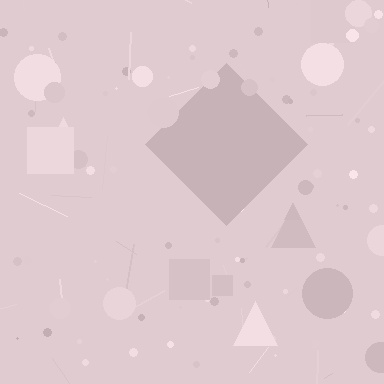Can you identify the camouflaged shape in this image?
The camouflaged shape is a diamond.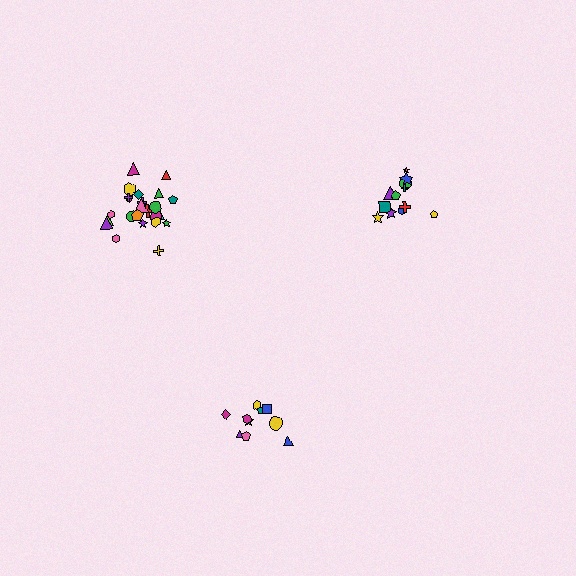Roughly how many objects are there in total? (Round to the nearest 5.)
Roughly 45 objects in total.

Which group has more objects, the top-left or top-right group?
The top-left group.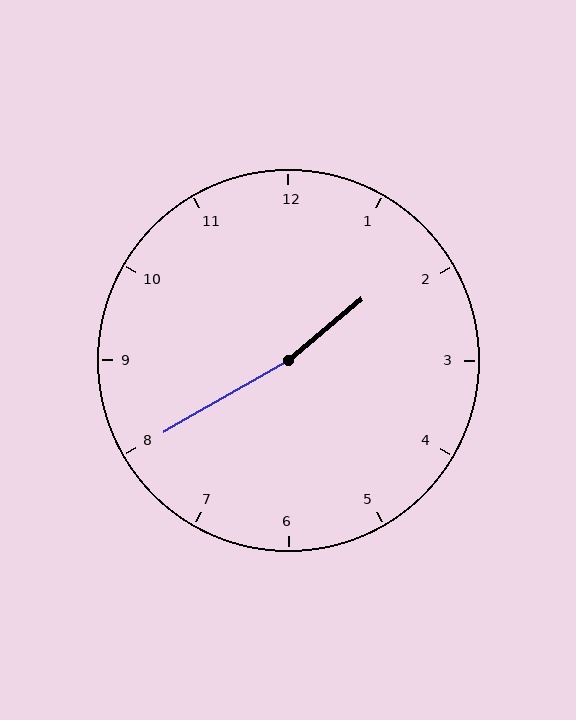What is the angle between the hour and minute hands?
Approximately 170 degrees.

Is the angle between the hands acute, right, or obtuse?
It is obtuse.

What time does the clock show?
1:40.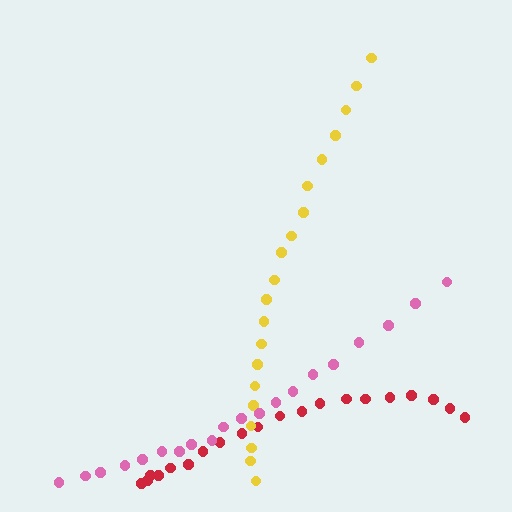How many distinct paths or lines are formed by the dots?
There are 3 distinct paths.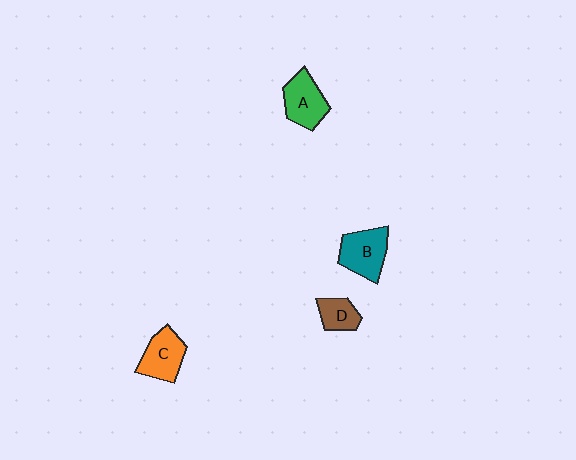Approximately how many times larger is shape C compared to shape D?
Approximately 1.5 times.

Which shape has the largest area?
Shape B (teal).